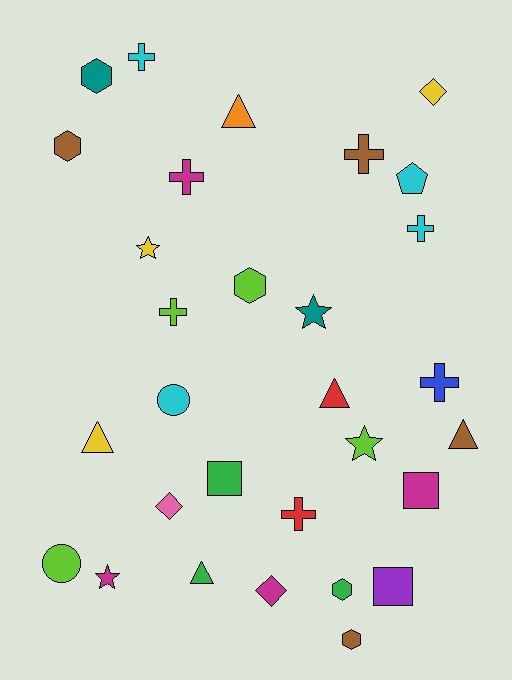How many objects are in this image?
There are 30 objects.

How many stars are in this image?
There are 4 stars.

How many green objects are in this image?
There are 3 green objects.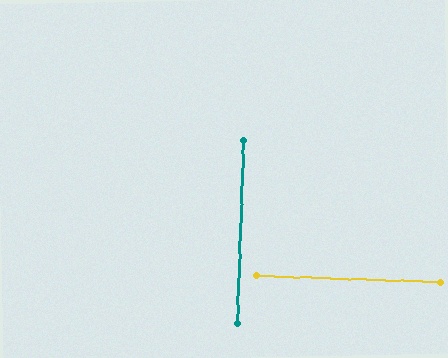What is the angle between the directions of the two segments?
Approximately 90 degrees.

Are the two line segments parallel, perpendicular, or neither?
Perpendicular — they meet at approximately 90°.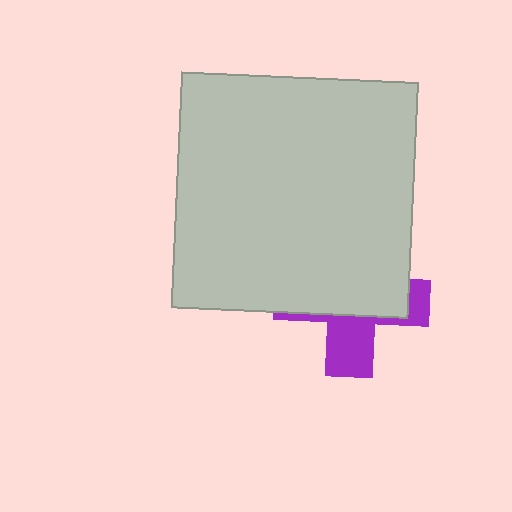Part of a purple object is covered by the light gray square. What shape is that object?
It is a cross.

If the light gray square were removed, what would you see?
You would see the complete purple cross.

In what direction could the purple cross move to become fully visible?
The purple cross could move down. That would shift it out from behind the light gray square entirely.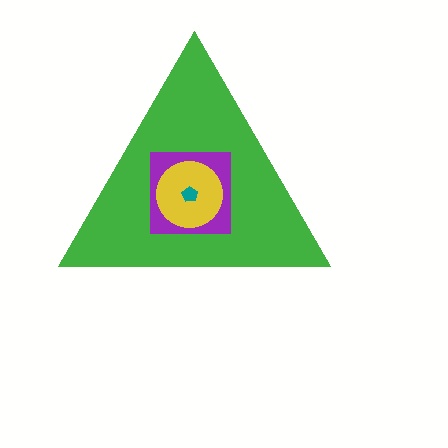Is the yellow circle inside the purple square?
Yes.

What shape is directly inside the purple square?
The yellow circle.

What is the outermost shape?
The green triangle.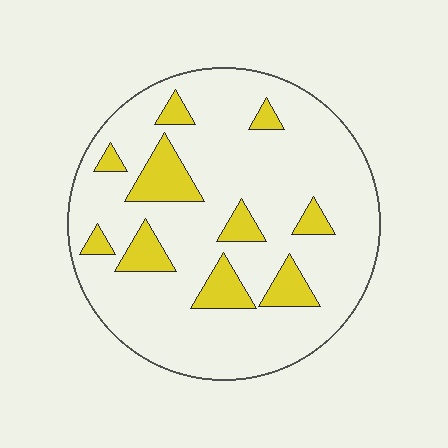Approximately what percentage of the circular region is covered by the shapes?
Approximately 15%.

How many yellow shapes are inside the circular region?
10.